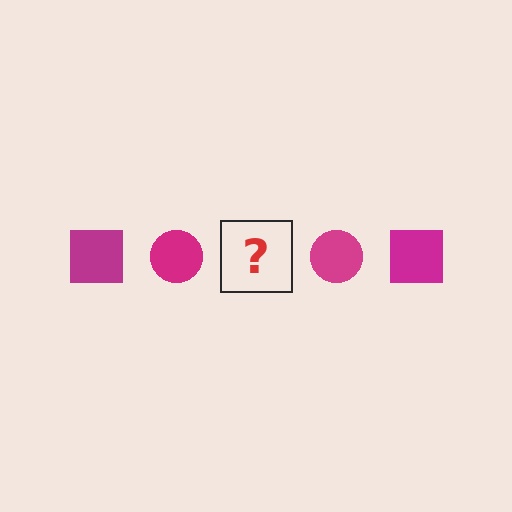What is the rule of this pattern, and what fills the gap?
The rule is that the pattern cycles through square, circle shapes in magenta. The gap should be filled with a magenta square.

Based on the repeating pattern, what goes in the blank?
The blank should be a magenta square.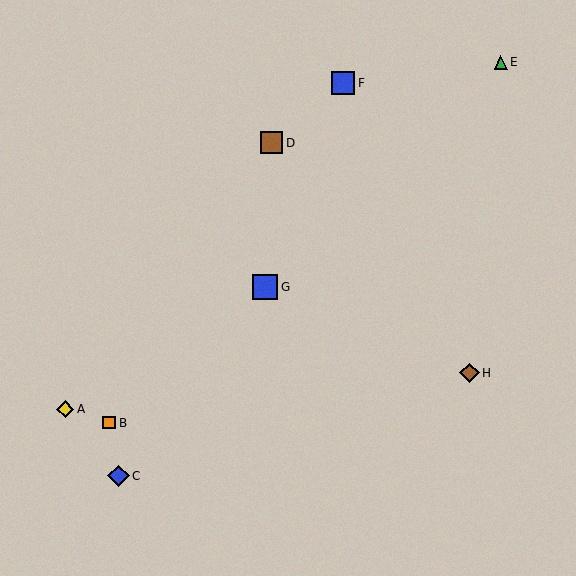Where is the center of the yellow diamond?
The center of the yellow diamond is at (65, 409).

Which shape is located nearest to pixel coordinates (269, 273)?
The blue square (labeled G) at (265, 287) is nearest to that location.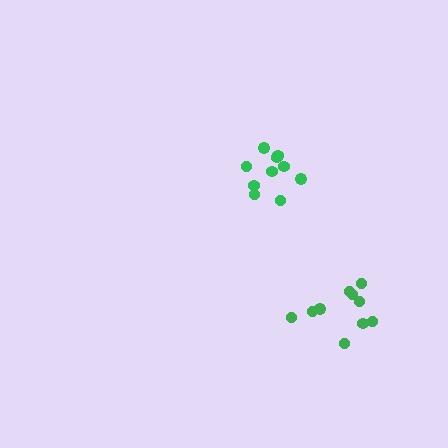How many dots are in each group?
Group 1: 10 dots, Group 2: 10 dots (20 total).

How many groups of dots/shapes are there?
There are 2 groups.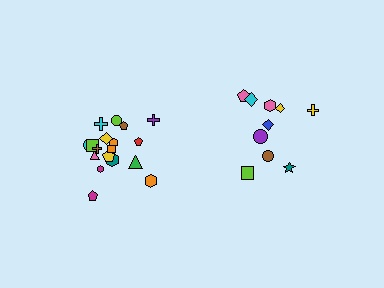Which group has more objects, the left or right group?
The left group.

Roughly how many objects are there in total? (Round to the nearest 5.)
Roughly 30 objects in total.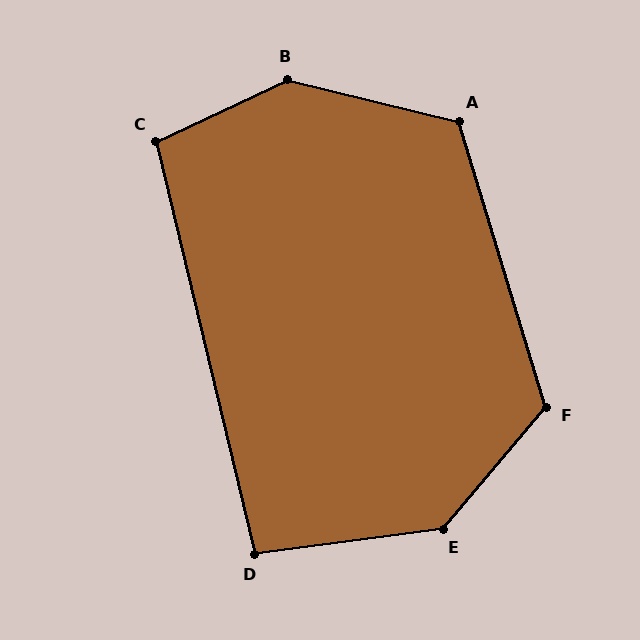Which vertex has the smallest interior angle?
D, at approximately 96 degrees.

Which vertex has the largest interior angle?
B, at approximately 141 degrees.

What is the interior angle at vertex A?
Approximately 121 degrees (obtuse).